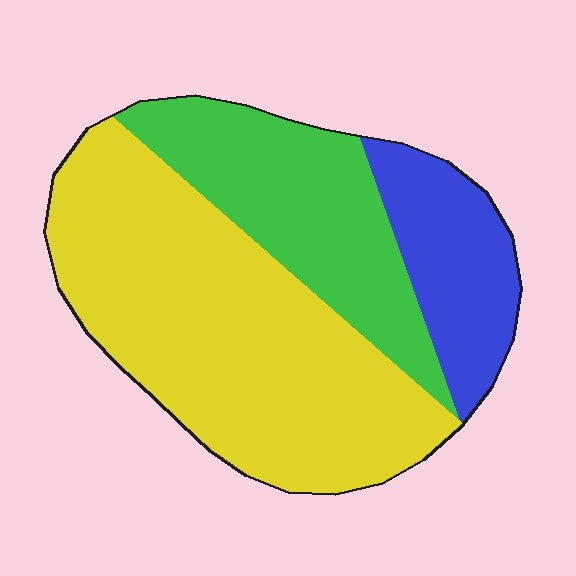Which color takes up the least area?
Blue, at roughly 15%.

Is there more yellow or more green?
Yellow.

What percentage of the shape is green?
Green takes up about one quarter (1/4) of the shape.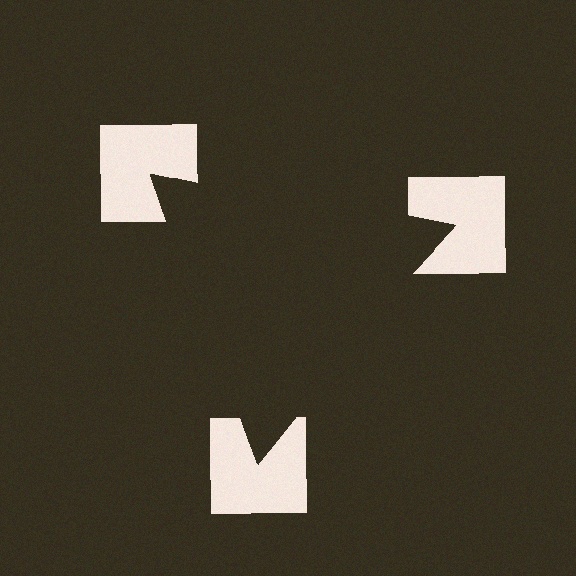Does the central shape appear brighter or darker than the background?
It typically appears slightly darker than the background, even though no actual brightness change is drawn.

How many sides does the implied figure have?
3 sides.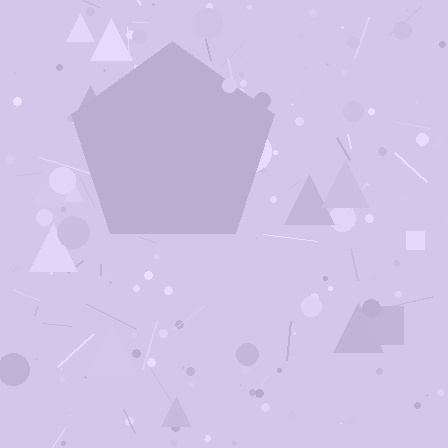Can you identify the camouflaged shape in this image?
The camouflaged shape is a pentagon.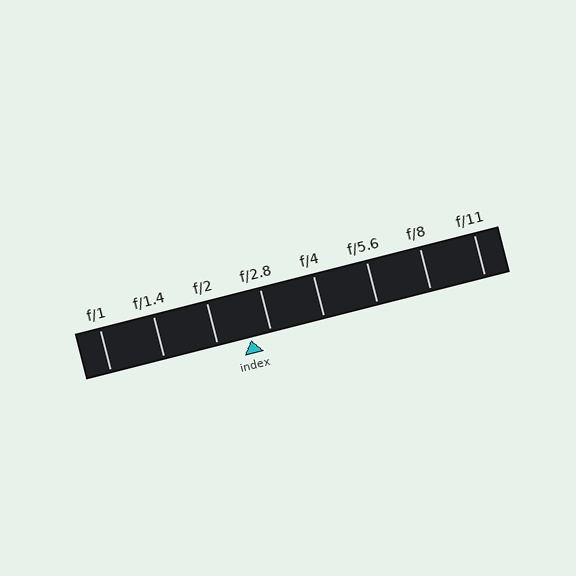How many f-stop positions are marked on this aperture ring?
There are 8 f-stop positions marked.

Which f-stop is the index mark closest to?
The index mark is closest to f/2.8.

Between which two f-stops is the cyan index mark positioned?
The index mark is between f/2 and f/2.8.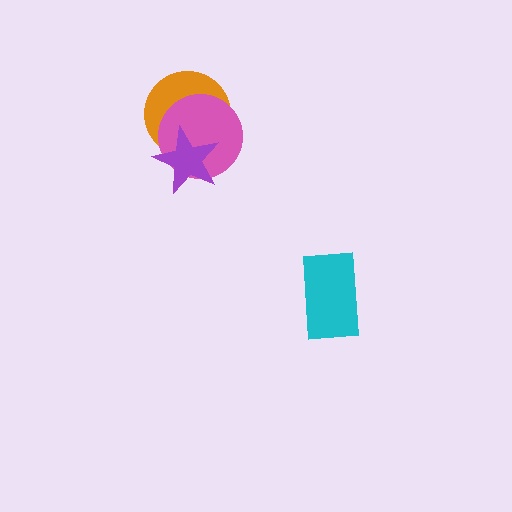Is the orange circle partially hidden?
Yes, it is partially covered by another shape.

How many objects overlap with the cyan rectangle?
0 objects overlap with the cyan rectangle.